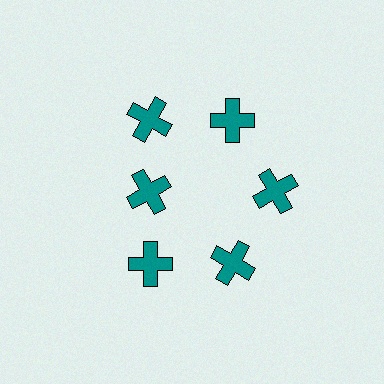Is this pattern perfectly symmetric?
No. The 6 teal crosses are arranged in a ring, but one element near the 9 o'clock position is pulled inward toward the center, breaking the 6-fold rotational symmetry.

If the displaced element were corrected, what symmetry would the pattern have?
It would have 6-fold rotational symmetry — the pattern would map onto itself every 60 degrees.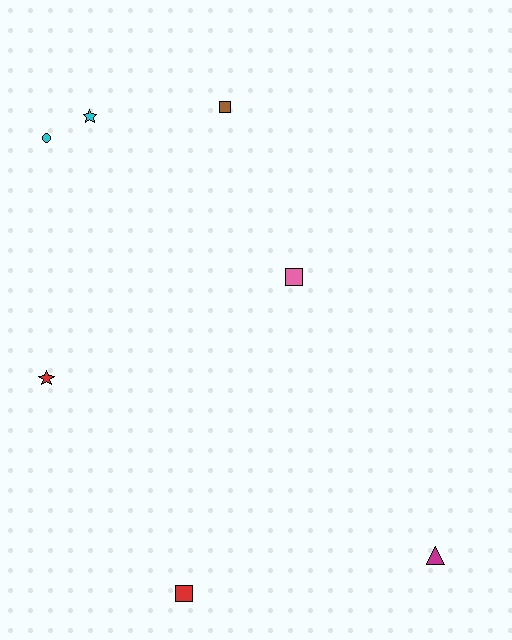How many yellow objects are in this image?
There are no yellow objects.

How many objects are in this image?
There are 7 objects.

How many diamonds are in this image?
There are no diamonds.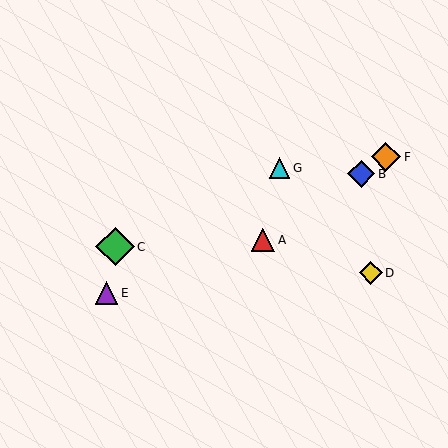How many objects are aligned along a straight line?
3 objects (A, B, F) are aligned along a straight line.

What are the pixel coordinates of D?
Object D is at (371, 273).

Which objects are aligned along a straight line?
Objects A, B, F are aligned along a straight line.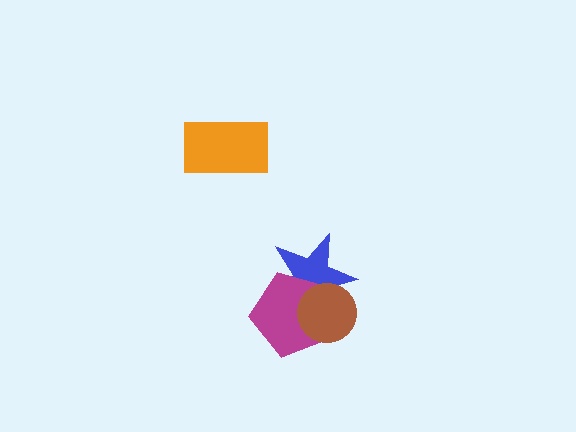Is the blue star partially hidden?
Yes, it is partially covered by another shape.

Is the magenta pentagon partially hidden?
Yes, it is partially covered by another shape.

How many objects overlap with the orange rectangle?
0 objects overlap with the orange rectangle.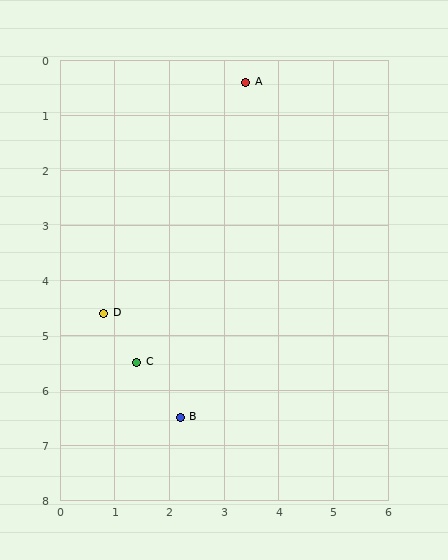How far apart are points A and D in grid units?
Points A and D are about 4.9 grid units apart.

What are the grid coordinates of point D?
Point D is at approximately (0.8, 4.6).